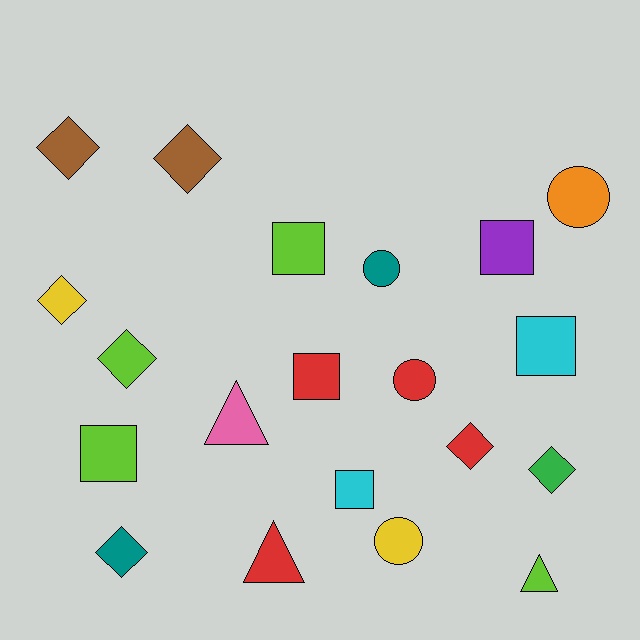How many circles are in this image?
There are 4 circles.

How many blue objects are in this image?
There are no blue objects.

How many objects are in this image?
There are 20 objects.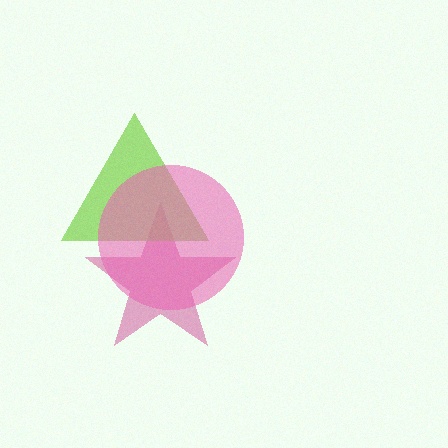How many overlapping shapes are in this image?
There are 3 overlapping shapes in the image.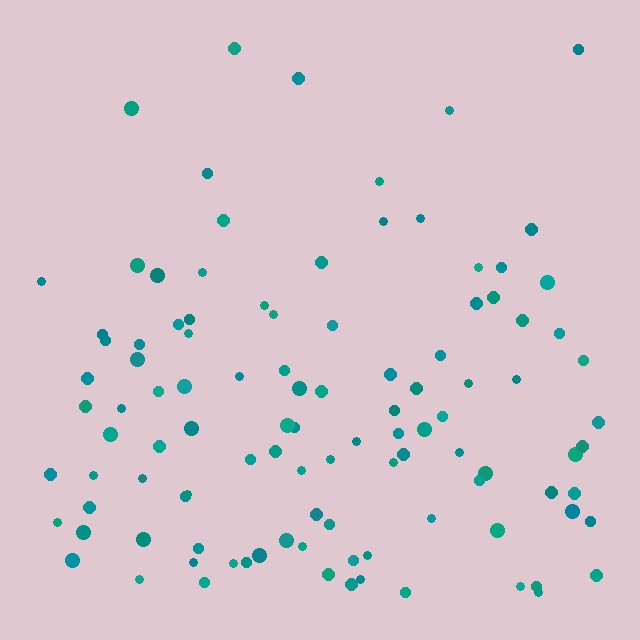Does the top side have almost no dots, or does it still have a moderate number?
Still a moderate number, just noticeably fewer than the bottom.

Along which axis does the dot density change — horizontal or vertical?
Vertical.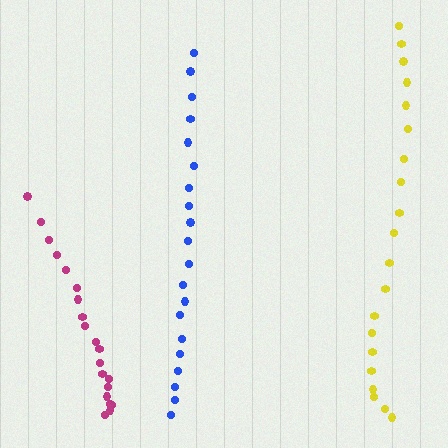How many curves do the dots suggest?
There are 3 distinct paths.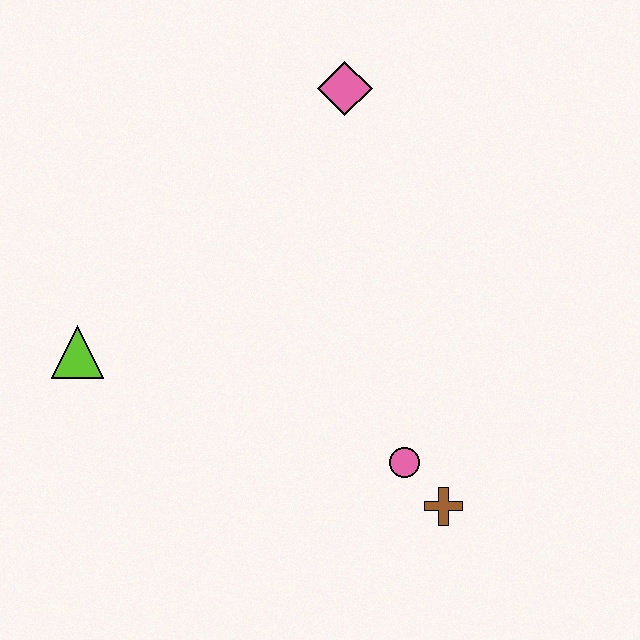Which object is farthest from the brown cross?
The pink diamond is farthest from the brown cross.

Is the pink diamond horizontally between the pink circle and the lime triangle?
Yes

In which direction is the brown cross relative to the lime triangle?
The brown cross is to the right of the lime triangle.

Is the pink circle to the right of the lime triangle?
Yes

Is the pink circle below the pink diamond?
Yes